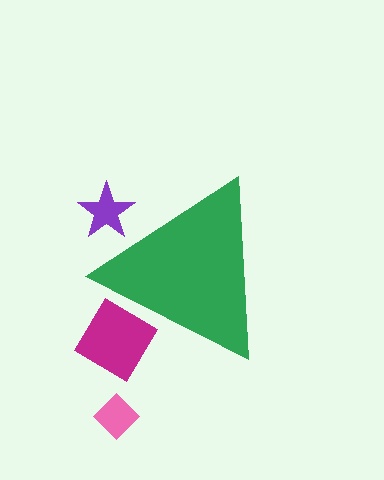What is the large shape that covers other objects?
A green triangle.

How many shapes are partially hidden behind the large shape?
2 shapes are partially hidden.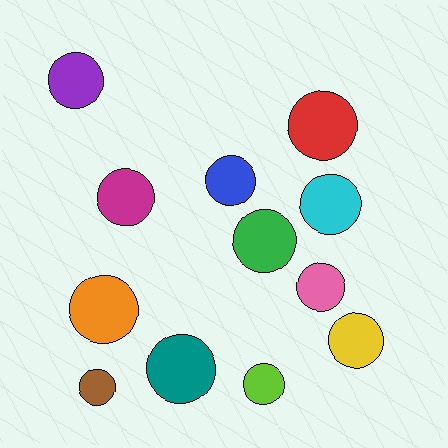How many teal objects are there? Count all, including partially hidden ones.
There is 1 teal object.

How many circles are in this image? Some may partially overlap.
There are 12 circles.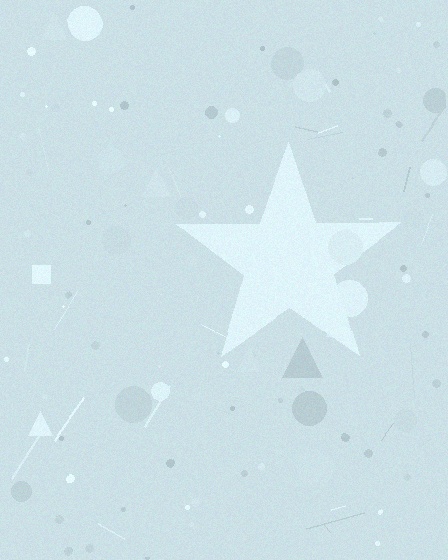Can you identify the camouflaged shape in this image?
The camouflaged shape is a star.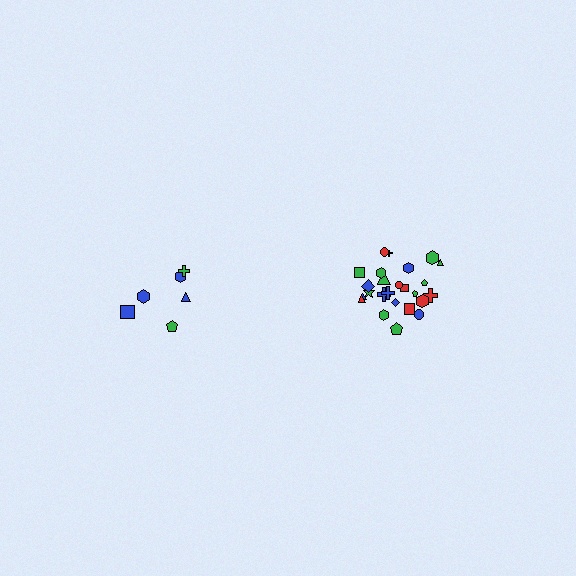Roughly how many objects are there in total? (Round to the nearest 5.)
Roughly 30 objects in total.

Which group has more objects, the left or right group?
The right group.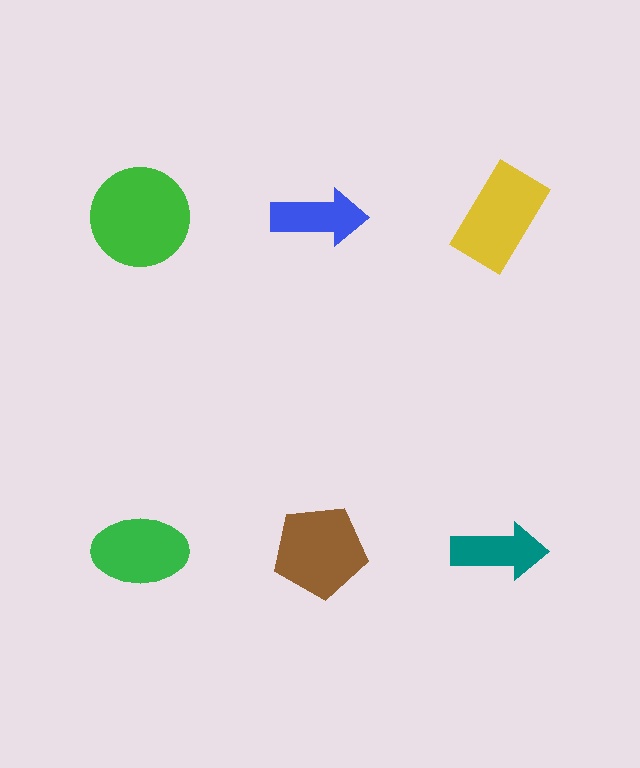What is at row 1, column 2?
A blue arrow.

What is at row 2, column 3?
A teal arrow.